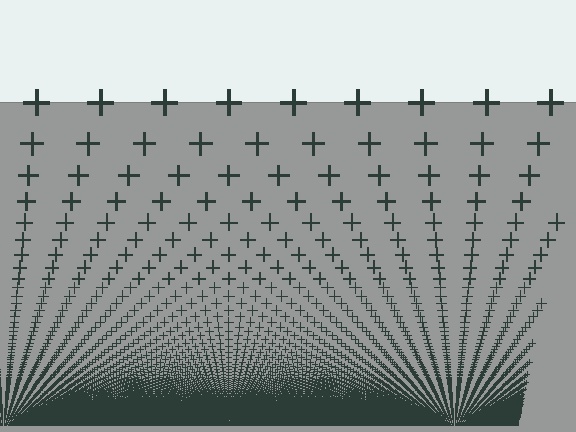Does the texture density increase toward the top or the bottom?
Density increases toward the bottom.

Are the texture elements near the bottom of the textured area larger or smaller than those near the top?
Smaller. The gradient is inverted — elements near the bottom are smaller and denser.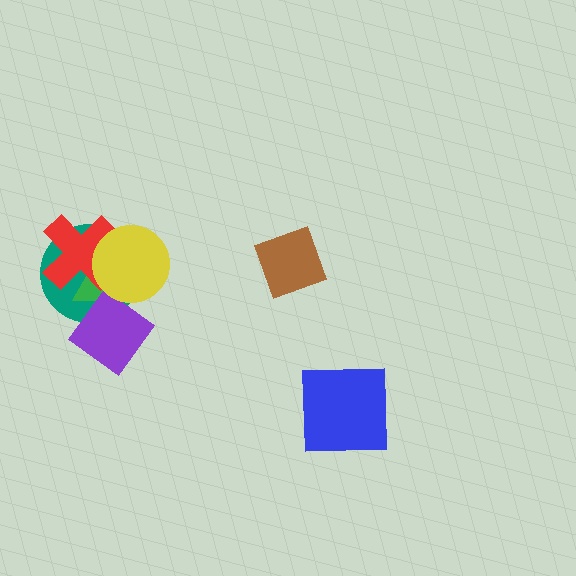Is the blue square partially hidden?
No, no other shape covers it.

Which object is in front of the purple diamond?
The yellow circle is in front of the purple diamond.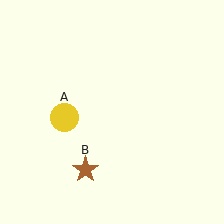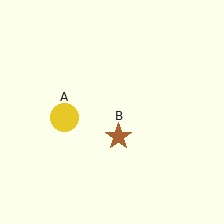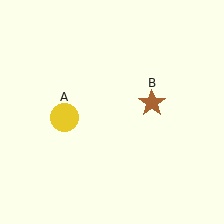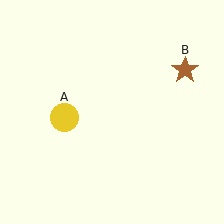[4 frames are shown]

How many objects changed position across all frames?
1 object changed position: brown star (object B).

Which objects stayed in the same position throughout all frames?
Yellow circle (object A) remained stationary.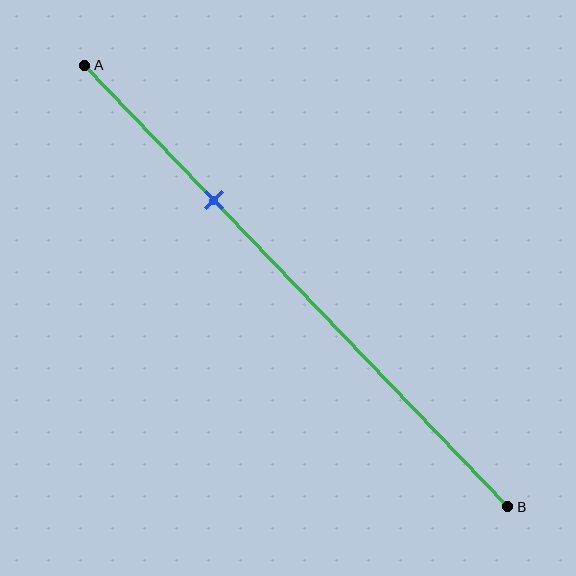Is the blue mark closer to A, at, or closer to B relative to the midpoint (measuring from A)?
The blue mark is closer to point A than the midpoint of segment AB.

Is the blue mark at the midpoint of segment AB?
No, the mark is at about 30% from A, not at the 50% midpoint.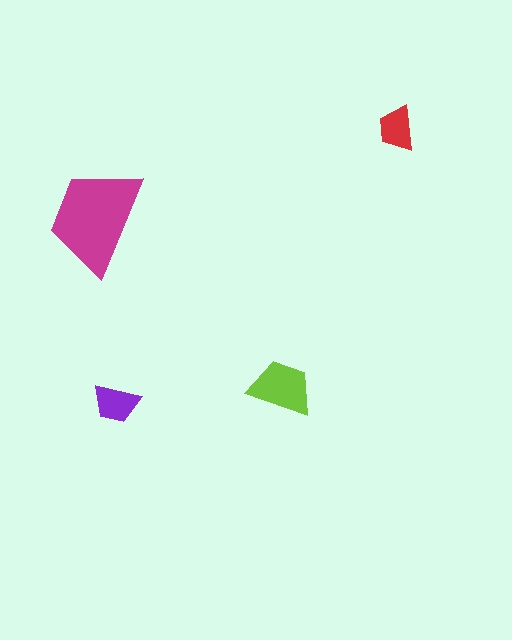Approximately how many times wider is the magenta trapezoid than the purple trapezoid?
About 2.5 times wider.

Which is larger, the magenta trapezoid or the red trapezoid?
The magenta one.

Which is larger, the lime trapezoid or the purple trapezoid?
The lime one.